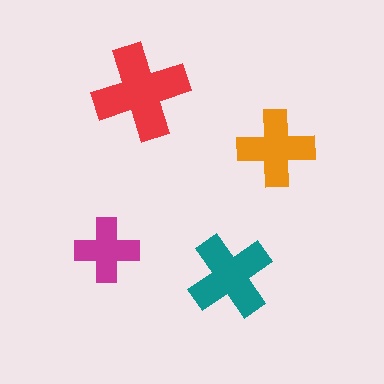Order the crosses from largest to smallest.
the red one, the teal one, the orange one, the magenta one.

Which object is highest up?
The red cross is topmost.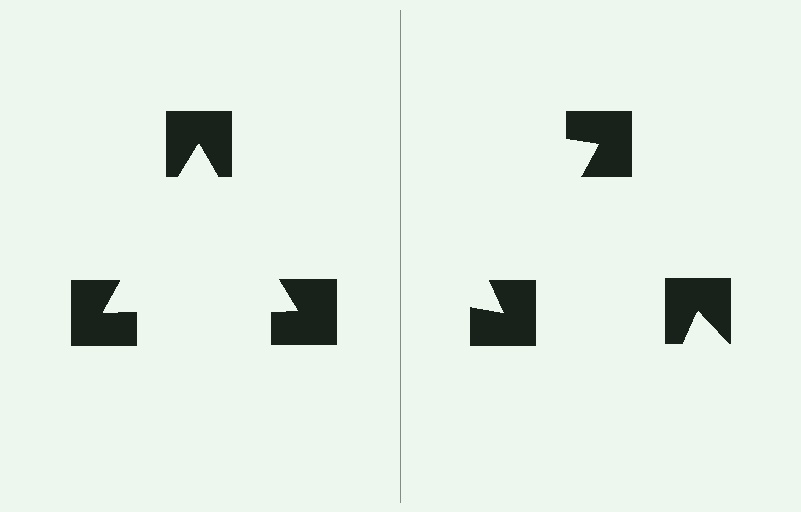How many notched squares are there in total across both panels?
6 — 3 on each side.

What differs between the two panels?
The notched squares are positioned identically on both sides; only the wedge orientations differ. On the left they align to a triangle; on the right they are misaligned.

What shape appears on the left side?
An illusory triangle.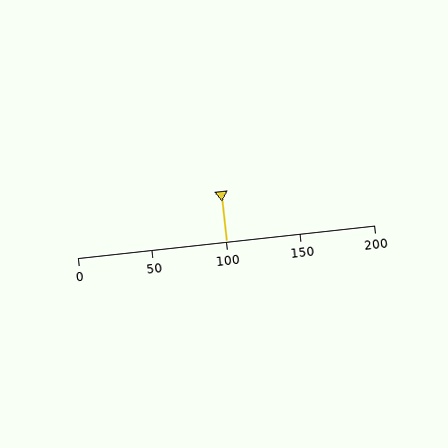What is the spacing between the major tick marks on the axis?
The major ticks are spaced 50 apart.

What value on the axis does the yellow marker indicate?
The marker indicates approximately 100.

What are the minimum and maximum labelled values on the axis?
The axis runs from 0 to 200.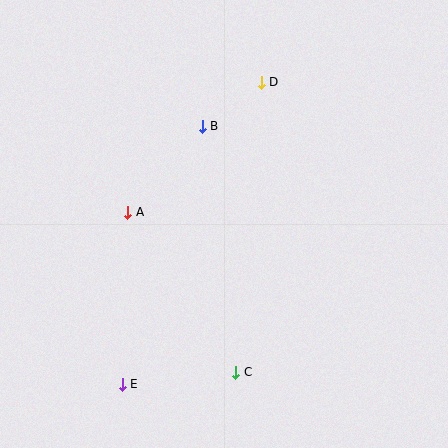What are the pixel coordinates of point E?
Point E is at (122, 384).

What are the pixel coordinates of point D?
Point D is at (261, 82).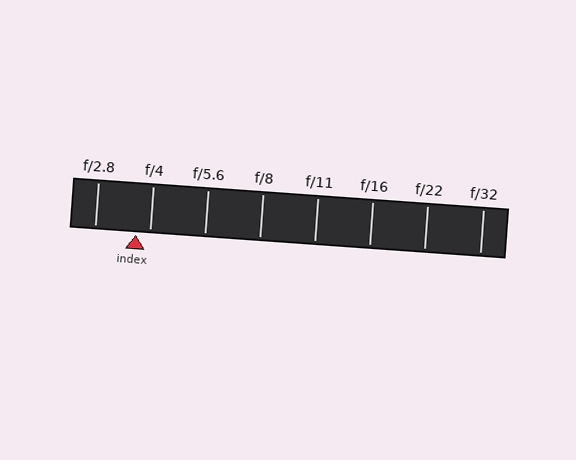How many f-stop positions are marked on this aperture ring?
There are 8 f-stop positions marked.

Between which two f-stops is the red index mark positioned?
The index mark is between f/2.8 and f/4.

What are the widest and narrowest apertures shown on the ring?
The widest aperture shown is f/2.8 and the narrowest is f/32.